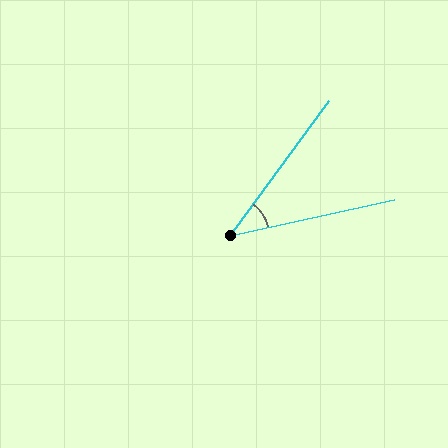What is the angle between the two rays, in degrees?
Approximately 41 degrees.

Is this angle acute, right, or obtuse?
It is acute.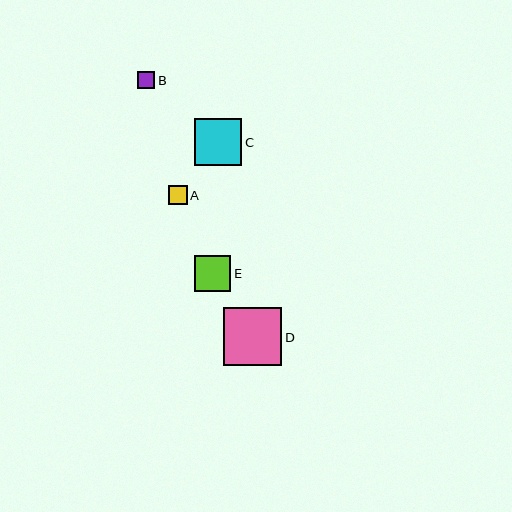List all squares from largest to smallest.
From largest to smallest: D, C, E, A, B.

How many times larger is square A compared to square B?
Square A is approximately 1.1 times the size of square B.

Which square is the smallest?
Square B is the smallest with a size of approximately 17 pixels.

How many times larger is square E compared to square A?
Square E is approximately 1.9 times the size of square A.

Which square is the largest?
Square D is the largest with a size of approximately 58 pixels.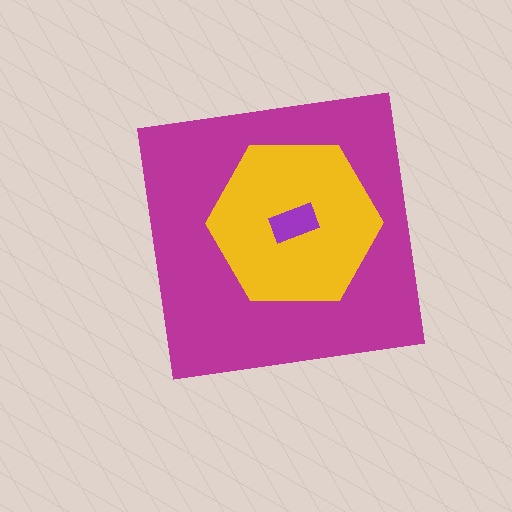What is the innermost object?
The purple rectangle.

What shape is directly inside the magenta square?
The yellow hexagon.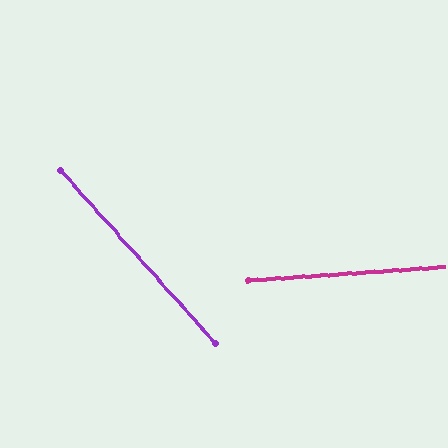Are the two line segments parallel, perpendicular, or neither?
Neither parallel nor perpendicular — they differ by about 52°.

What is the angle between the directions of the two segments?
Approximately 52 degrees.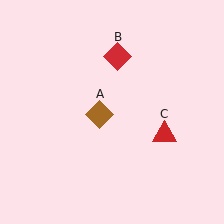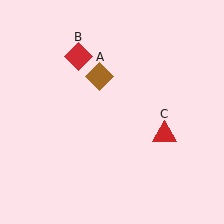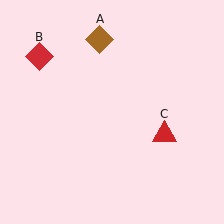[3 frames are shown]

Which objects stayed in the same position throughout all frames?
Red triangle (object C) remained stationary.